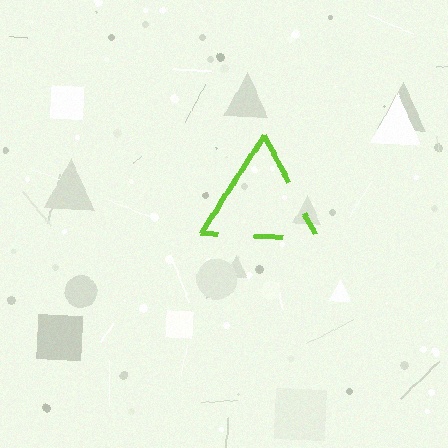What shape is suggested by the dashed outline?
The dashed outline suggests a triangle.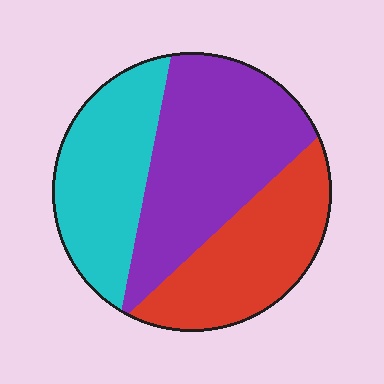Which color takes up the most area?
Purple, at roughly 40%.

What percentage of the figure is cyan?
Cyan takes up between a quarter and a half of the figure.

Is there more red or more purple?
Purple.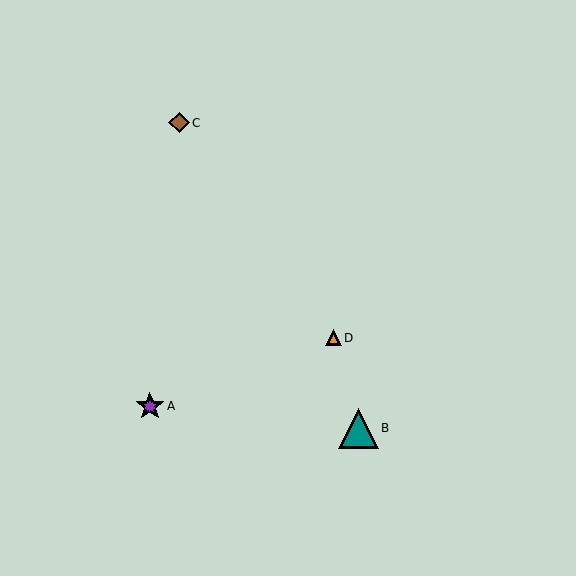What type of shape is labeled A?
Shape A is a purple star.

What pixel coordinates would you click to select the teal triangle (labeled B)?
Click at (358, 428) to select the teal triangle B.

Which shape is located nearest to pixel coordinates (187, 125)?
The brown diamond (labeled C) at (179, 123) is nearest to that location.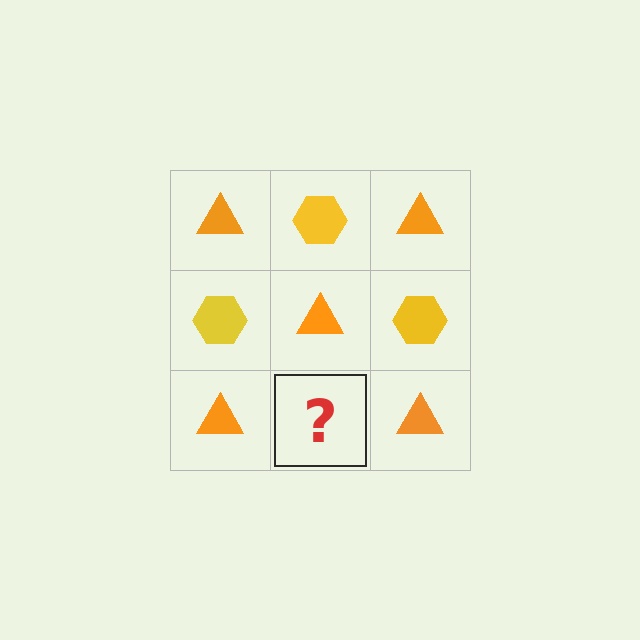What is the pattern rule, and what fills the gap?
The rule is that it alternates orange triangle and yellow hexagon in a checkerboard pattern. The gap should be filled with a yellow hexagon.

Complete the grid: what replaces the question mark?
The question mark should be replaced with a yellow hexagon.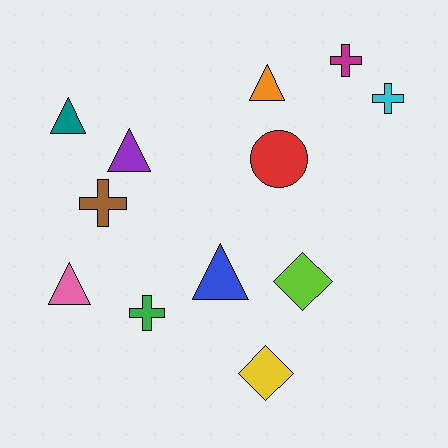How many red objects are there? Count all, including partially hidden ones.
There is 1 red object.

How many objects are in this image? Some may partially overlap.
There are 12 objects.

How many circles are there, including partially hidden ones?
There is 1 circle.